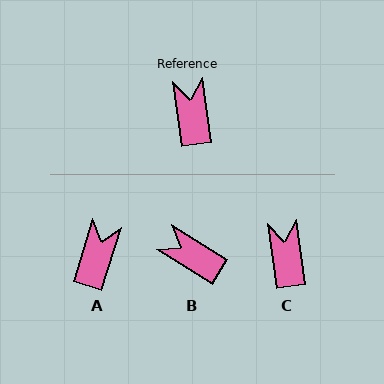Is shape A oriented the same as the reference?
No, it is off by about 25 degrees.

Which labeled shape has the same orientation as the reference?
C.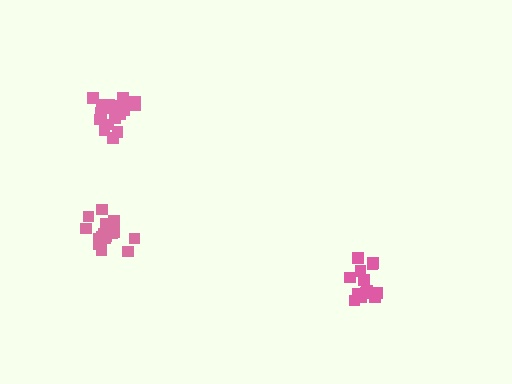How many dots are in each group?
Group 1: 16 dots, Group 2: 17 dots, Group 3: 13 dots (46 total).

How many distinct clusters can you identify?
There are 3 distinct clusters.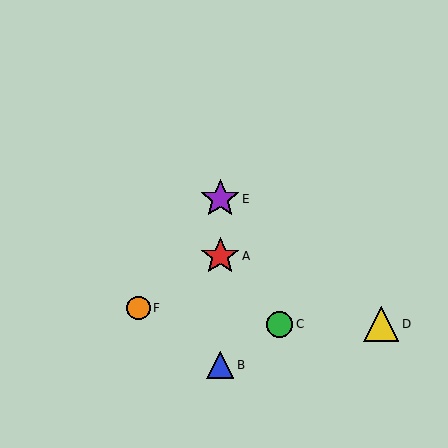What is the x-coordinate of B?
Object B is at x≈220.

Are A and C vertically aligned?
No, A is at x≈220 and C is at x≈280.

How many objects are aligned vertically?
3 objects (A, B, E) are aligned vertically.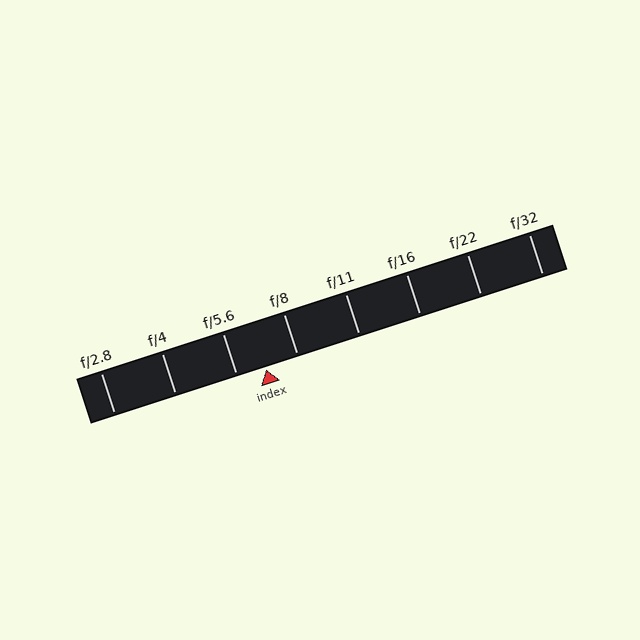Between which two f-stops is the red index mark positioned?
The index mark is between f/5.6 and f/8.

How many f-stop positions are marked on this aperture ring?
There are 8 f-stop positions marked.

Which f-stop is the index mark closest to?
The index mark is closest to f/5.6.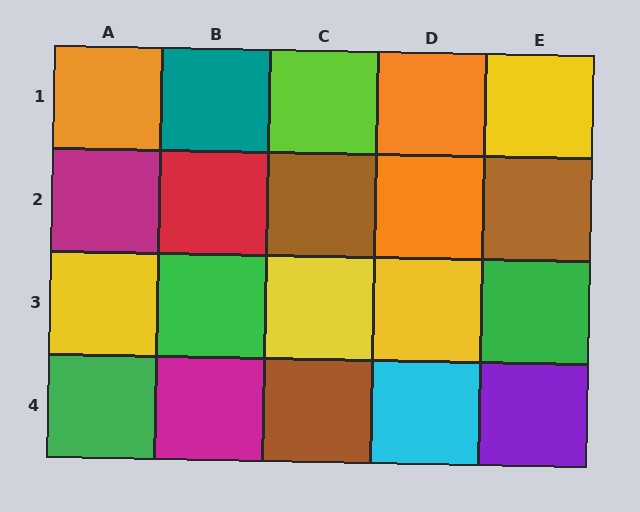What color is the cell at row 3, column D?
Yellow.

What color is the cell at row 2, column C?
Brown.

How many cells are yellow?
4 cells are yellow.